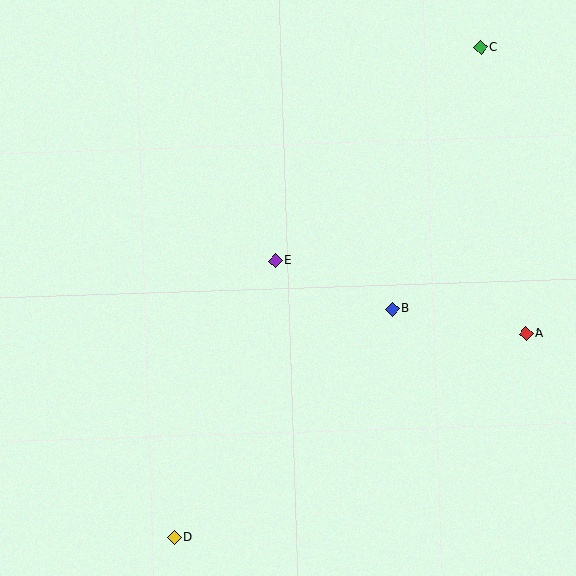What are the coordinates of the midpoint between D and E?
The midpoint between D and E is at (225, 399).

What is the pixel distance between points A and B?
The distance between A and B is 136 pixels.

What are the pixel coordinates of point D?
Point D is at (174, 538).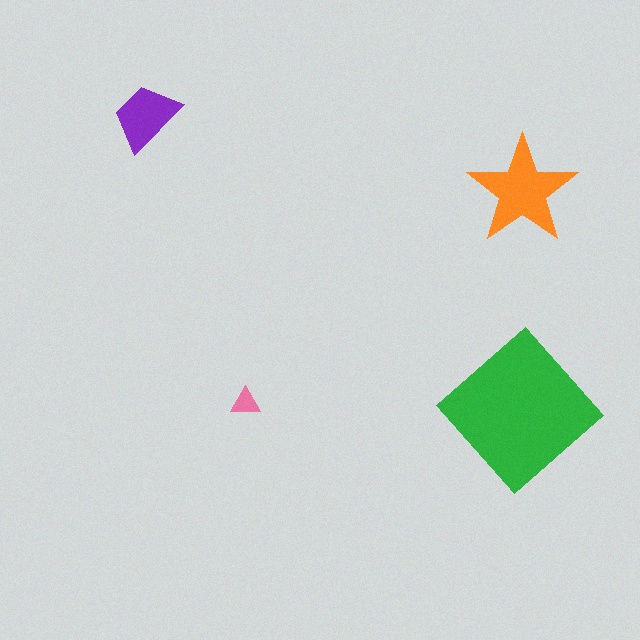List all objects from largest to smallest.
The green diamond, the orange star, the purple trapezoid, the pink triangle.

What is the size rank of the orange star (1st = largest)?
2nd.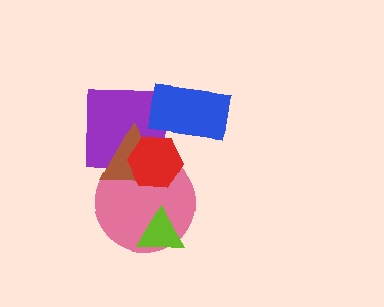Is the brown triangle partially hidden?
Yes, it is partially covered by another shape.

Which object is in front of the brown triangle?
The red hexagon is in front of the brown triangle.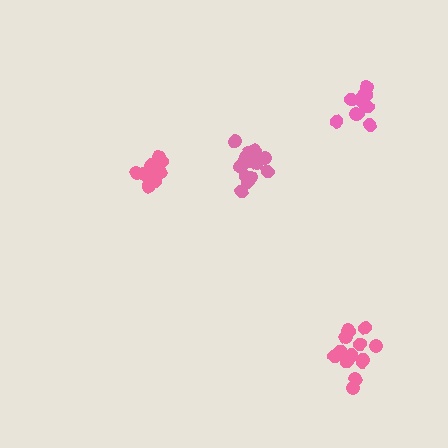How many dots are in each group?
Group 1: 15 dots, Group 2: 16 dots, Group 3: 14 dots, Group 4: 11 dots (56 total).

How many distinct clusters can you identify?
There are 4 distinct clusters.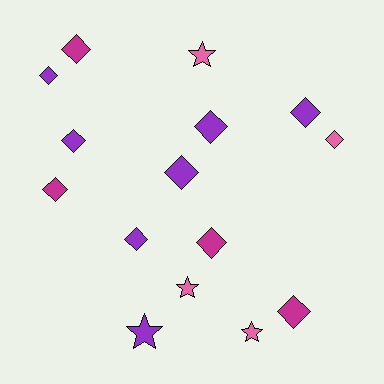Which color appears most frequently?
Purple, with 7 objects.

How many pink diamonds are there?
There is 1 pink diamond.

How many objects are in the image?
There are 15 objects.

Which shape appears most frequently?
Diamond, with 11 objects.